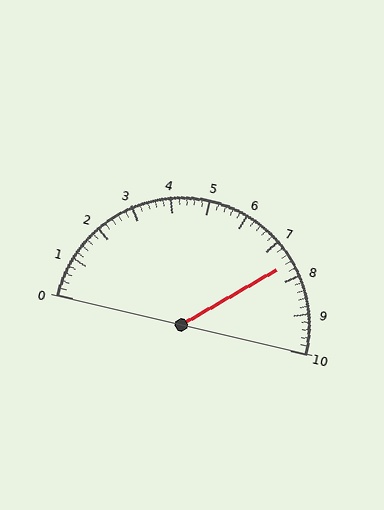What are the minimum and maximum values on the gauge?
The gauge ranges from 0 to 10.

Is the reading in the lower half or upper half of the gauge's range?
The reading is in the upper half of the range (0 to 10).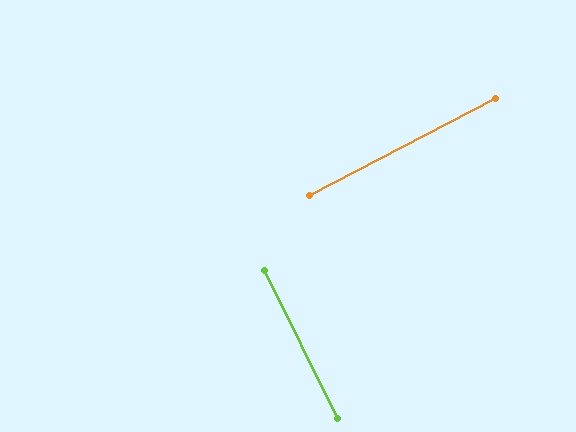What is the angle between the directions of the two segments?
Approximately 89 degrees.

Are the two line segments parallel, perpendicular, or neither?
Perpendicular — they meet at approximately 89°.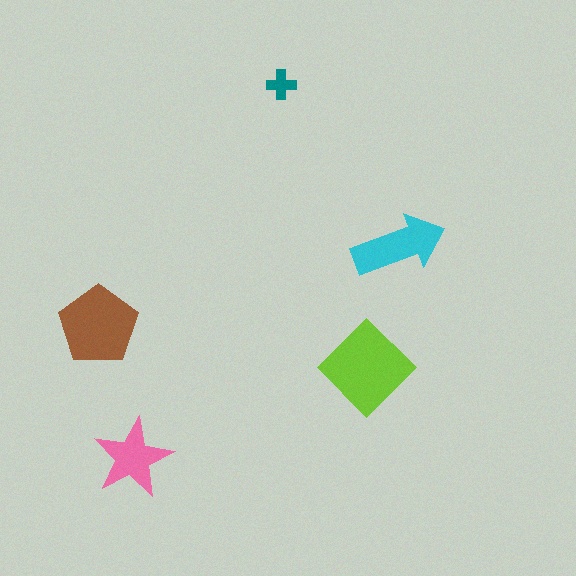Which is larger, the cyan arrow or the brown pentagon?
The brown pentagon.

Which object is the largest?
The lime diamond.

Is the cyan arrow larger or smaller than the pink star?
Larger.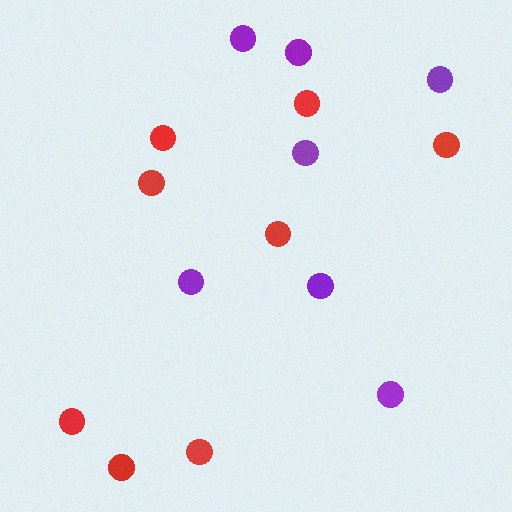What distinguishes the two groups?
There are 2 groups: one group of purple circles (7) and one group of red circles (8).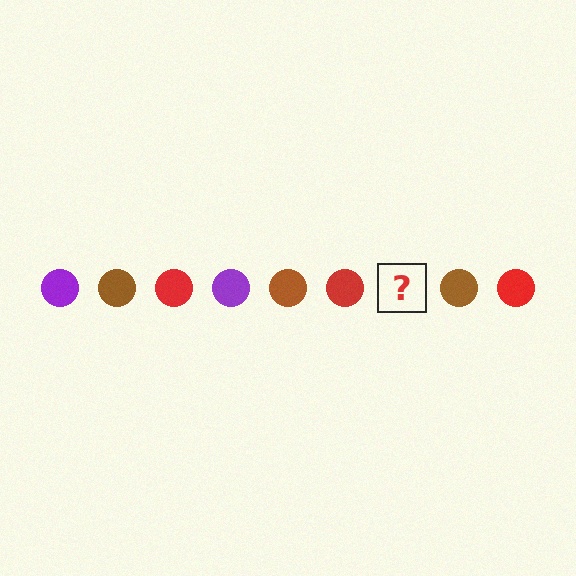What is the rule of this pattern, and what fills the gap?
The rule is that the pattern cycles through purple, brown, red circles. The gap should be filled with a purple circle.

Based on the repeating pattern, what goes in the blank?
The blank should be a purple circle.